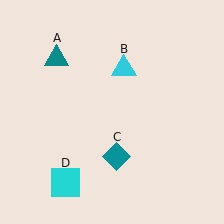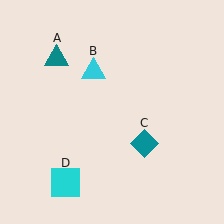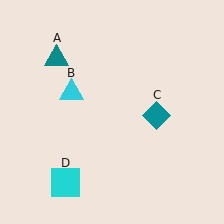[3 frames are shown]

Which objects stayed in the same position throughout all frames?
Teal triangle (object A) and cyan square (object D) remained stationary.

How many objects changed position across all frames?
2 objects changed position: cyan triangle (object B), teal diamond (object C).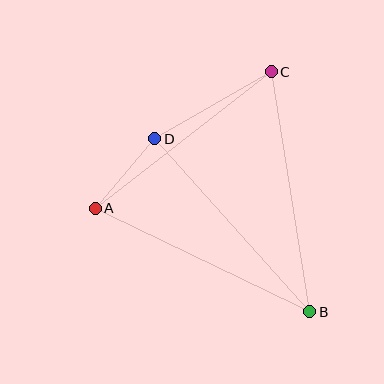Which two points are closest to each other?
Points A and D are closest to each other.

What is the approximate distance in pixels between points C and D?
The distance between C and D is approximately 134 pixels.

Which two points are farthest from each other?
Points B and C are farthest from each other.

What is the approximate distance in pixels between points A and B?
The distance between A and B is approximately 238 pixels.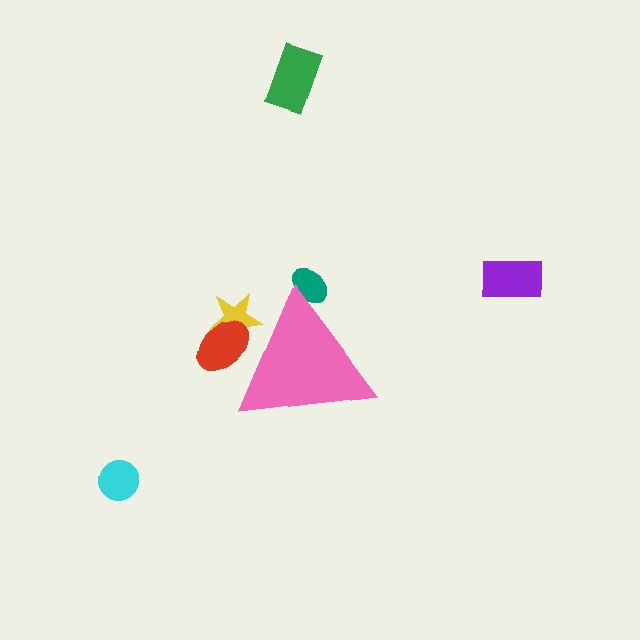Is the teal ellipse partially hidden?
Yes, the teal ellipse is partially hidden behind the pink triangle.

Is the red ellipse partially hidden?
Yes, the red ellipse is partially hidden behind the pink triangle.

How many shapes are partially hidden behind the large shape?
3 shapes are partially hidden.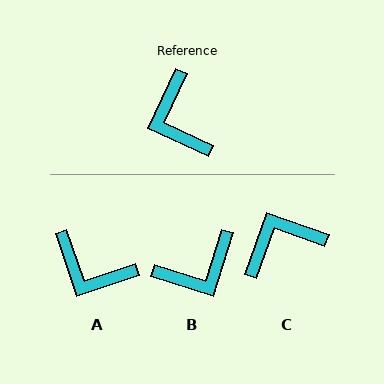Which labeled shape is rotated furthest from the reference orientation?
B, about 97 degrees away.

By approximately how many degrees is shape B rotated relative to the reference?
Approximately 97 degrees counter-clockwise.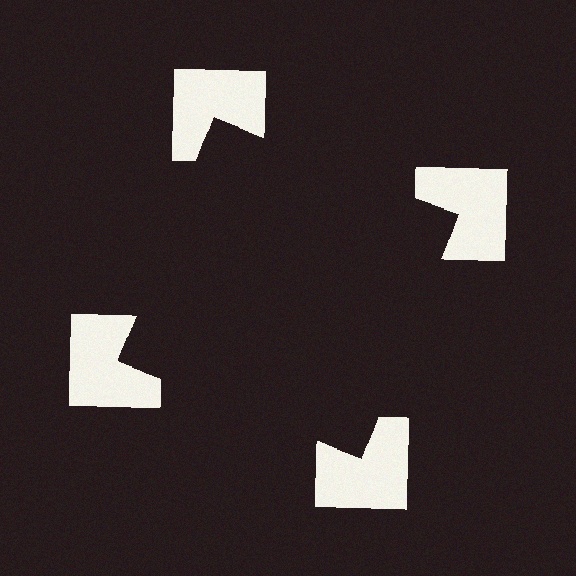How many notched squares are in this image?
There are 4 — one at each vertex of the illusory square.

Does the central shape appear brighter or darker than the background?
It typically appears slightly darker than the background, even though no actual brightness change is drawn.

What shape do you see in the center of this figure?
An illusory square — its edges are inferred from the aligned wedge cuts in the notched squares, not physically drawn.